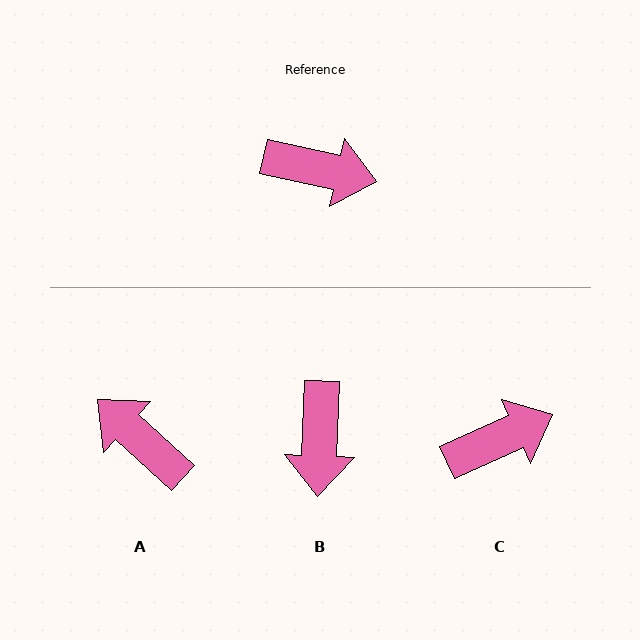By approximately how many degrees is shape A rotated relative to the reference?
Approximately 150 degrees counter-clockwise.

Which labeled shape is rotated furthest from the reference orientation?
A, about 150 degrees away.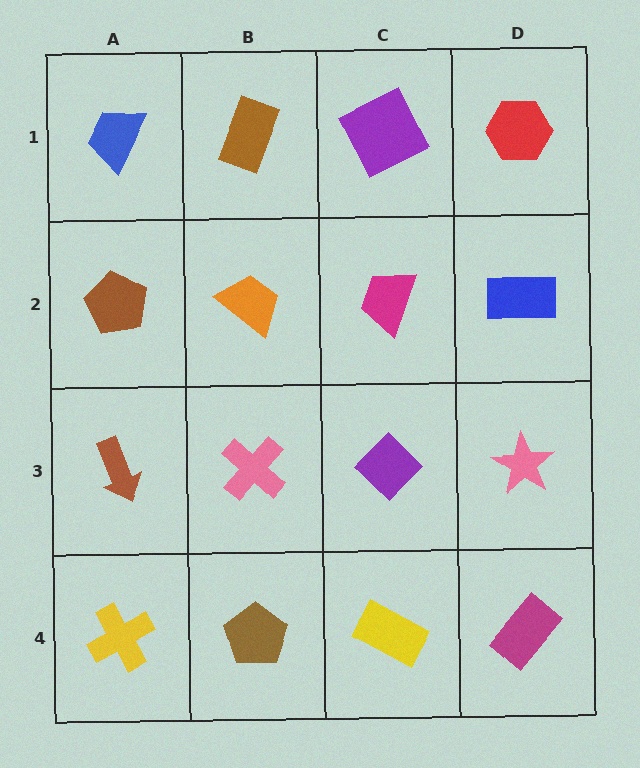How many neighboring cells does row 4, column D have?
2.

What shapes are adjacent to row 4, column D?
A pink star (row 3, column D), a yellow rectangle (row 4, column C).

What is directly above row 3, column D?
A blue rectangle.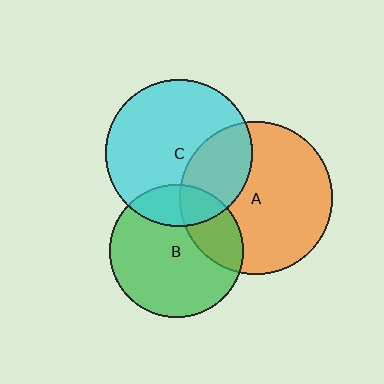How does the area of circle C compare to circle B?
Approximately 1.2 times.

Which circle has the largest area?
Circle A (orange).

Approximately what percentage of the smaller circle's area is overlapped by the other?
Approximately 20%.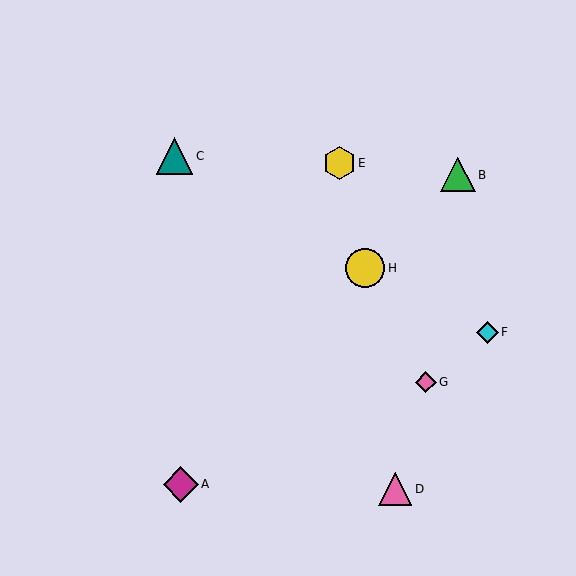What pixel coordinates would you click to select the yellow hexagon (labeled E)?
Click at (339, 163) to select the yellow hexagon E.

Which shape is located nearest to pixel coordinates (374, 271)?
The yellow circle (labeled H) at (365, 268) is nearest to that location.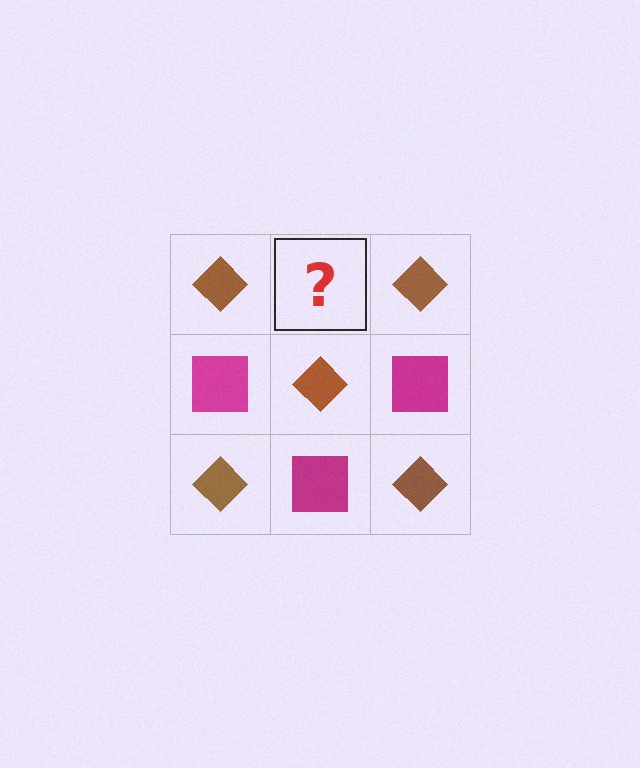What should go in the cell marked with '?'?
The missing cell should contain a magenta square.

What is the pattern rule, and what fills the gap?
The rule is that it alternates brown diamond and magenta square in a checkerboard pattern. The gap should be filled with a magenta square.